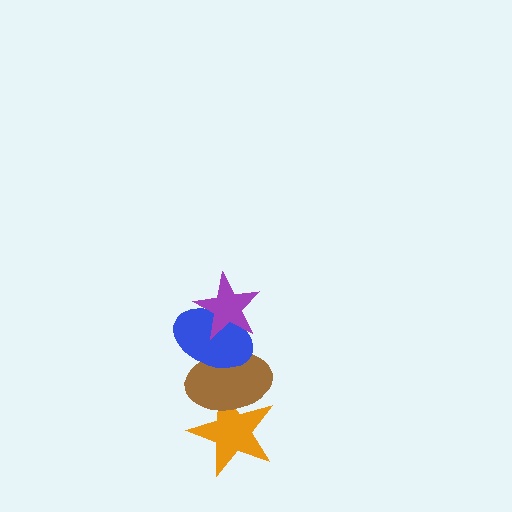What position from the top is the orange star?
The orange star is 4th from the top.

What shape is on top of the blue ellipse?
The purple star is on top of the blue ellipse.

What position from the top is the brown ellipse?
The brown ellipse is 3rd from the top.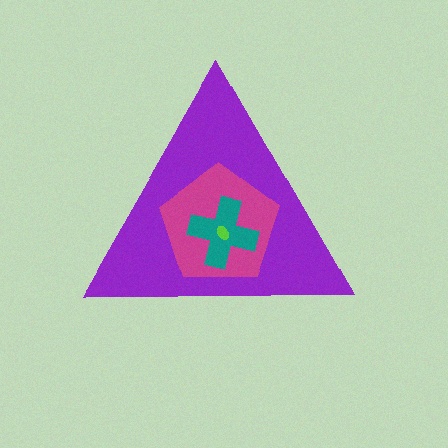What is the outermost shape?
The purple triangle.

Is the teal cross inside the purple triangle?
Yes.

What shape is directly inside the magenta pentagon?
The teal cross.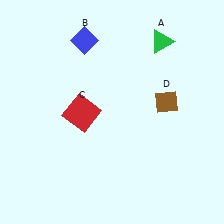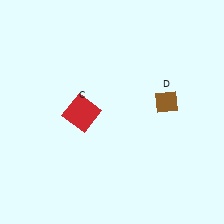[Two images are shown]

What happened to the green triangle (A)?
The green triangle (A) was removed in Image 2. It was in the top-right area of Image 1.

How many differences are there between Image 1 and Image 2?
There are 2 differences between the two images.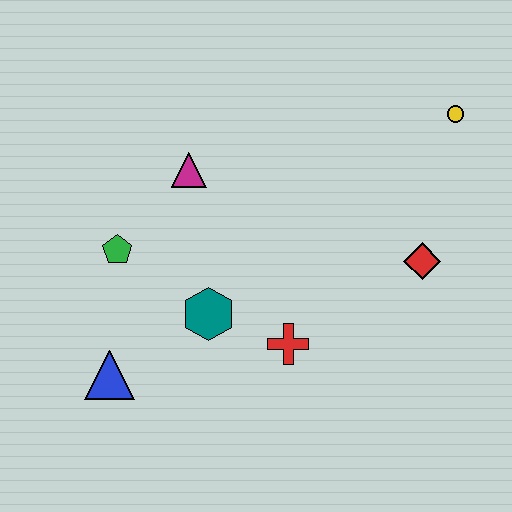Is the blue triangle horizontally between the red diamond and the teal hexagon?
No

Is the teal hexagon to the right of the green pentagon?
Yes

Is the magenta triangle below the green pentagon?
No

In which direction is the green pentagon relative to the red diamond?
The green pentagon is to the left of the red diamond.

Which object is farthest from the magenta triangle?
The yellow circle is farthest from the magenta triangle.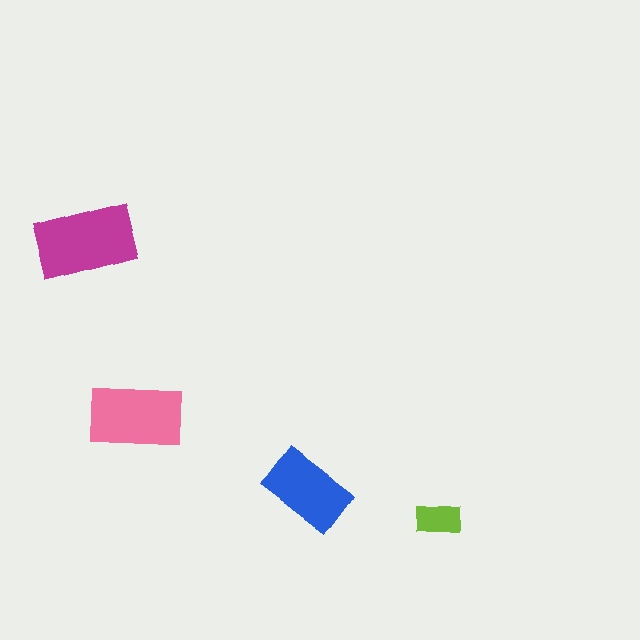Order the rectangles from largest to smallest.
the magenta one, the pink one, the blue one, the lime one.